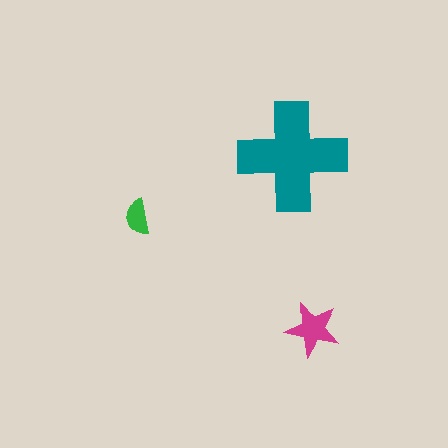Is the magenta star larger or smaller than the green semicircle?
Larger.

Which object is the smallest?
The green semicircle.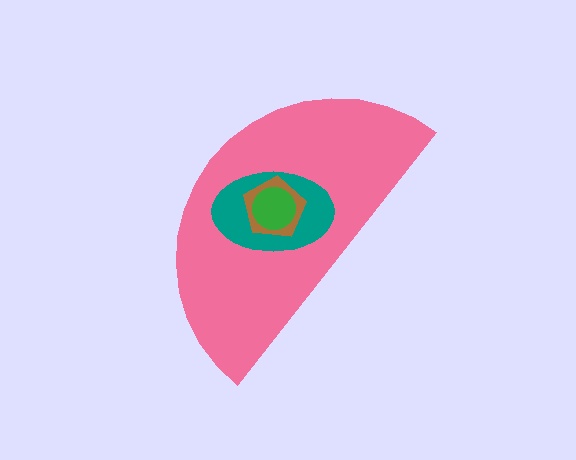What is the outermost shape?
The pink semicircle.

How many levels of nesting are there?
4.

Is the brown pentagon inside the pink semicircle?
Yes.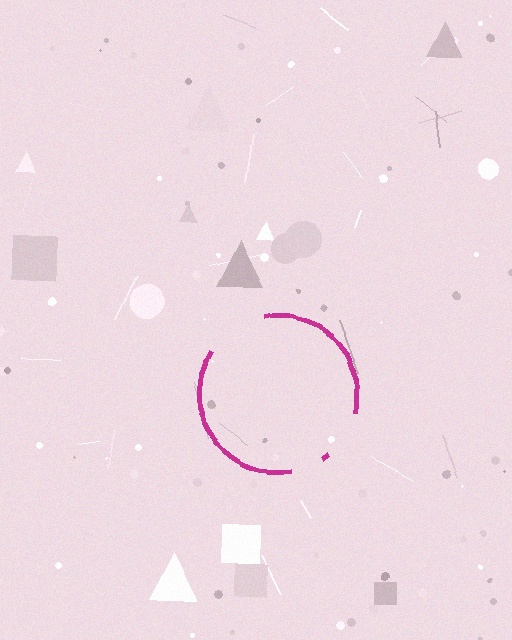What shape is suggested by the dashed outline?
The dashed outline suggests a circle.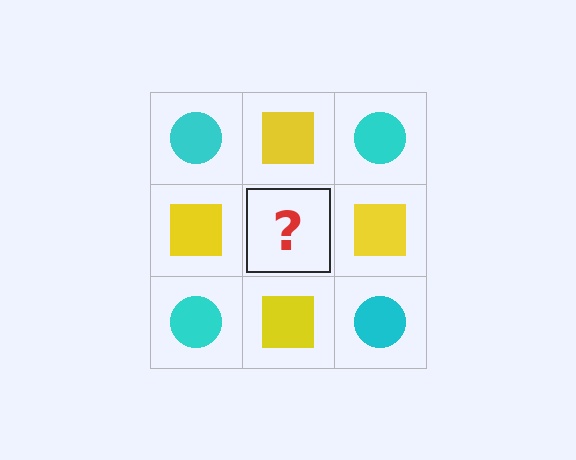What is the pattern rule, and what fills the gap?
The rule is that it alternates cyan circle and yellow square in a checkerboard pattern. The gap should be filled with a cyan circle.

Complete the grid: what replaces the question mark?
The question mark should be replaced with a cyan circle.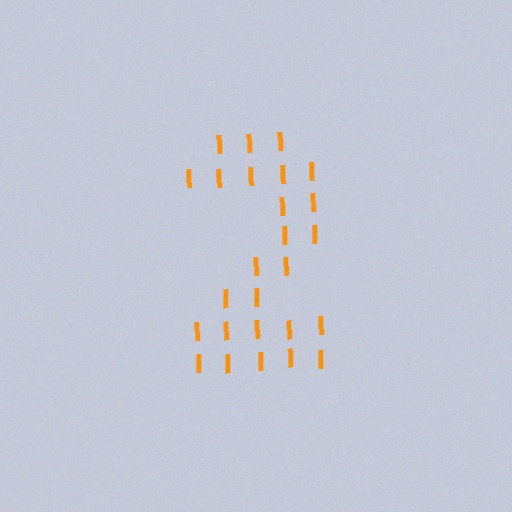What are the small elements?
The small elements are letter I's.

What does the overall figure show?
The overall figure shows the digit 2.